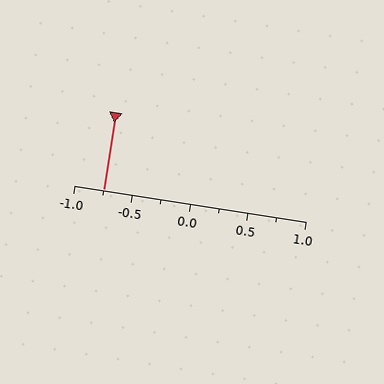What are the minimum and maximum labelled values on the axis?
The axis runs from -1.0 to 1.0.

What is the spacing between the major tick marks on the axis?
The major ticks are spaced 0.5 apart.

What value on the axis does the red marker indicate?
The marker indicates approximately -0.75.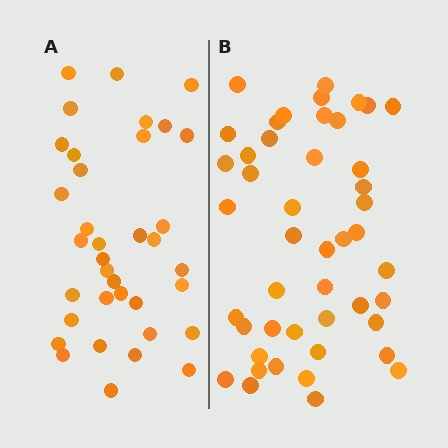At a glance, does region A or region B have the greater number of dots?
Region B (the right region) has more dots.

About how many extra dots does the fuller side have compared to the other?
Region B has roughly 10 or so more dots than region A.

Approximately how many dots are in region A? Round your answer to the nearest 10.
About 40 dots. (The exact count is 36, which rounds to 40.)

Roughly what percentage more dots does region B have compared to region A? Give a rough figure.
About 30% more.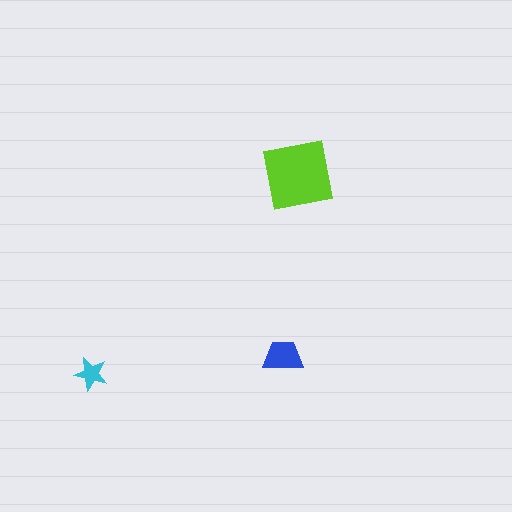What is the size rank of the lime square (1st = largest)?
1st.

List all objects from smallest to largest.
The cyan star, the blue trapezoid, the lime square.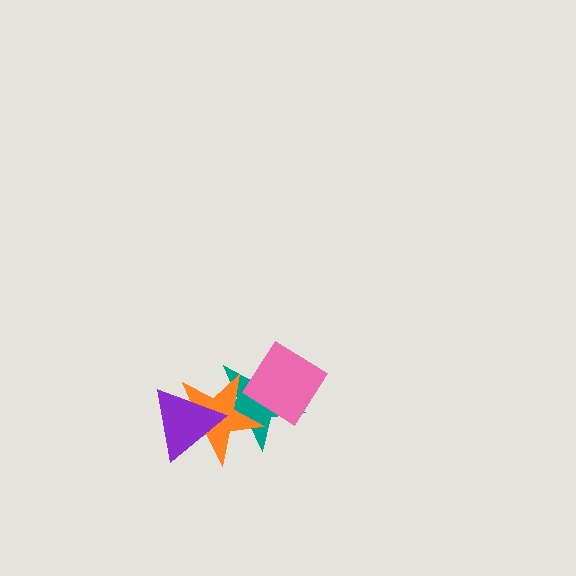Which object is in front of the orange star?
The purple triangle is in front of the orange star.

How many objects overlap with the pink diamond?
2 objects overlap with the pink diamond.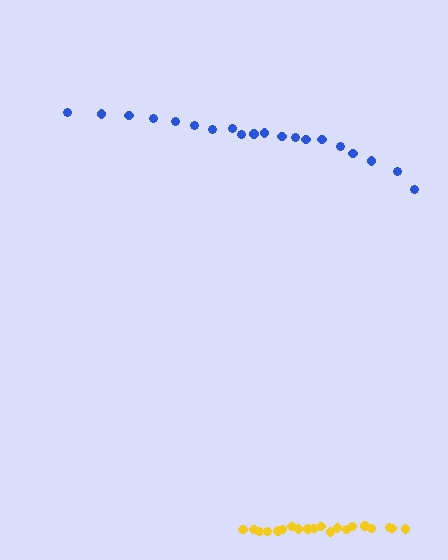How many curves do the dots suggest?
There are 2 distinct paths.